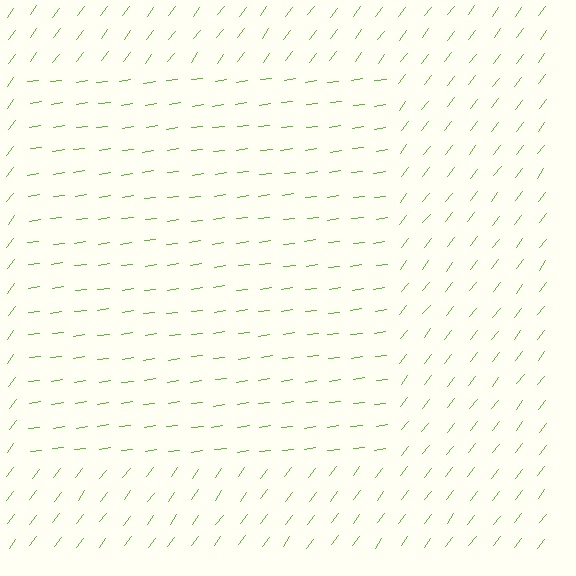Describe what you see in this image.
The image is filled with small lime line segments. A rectangle region in the image has lines oriented differently from the surrounding lines, creating a visible texture boundary.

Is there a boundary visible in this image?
Yes, there is a texture boundary formed by a change in line orientation.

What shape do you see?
I see a rectangle.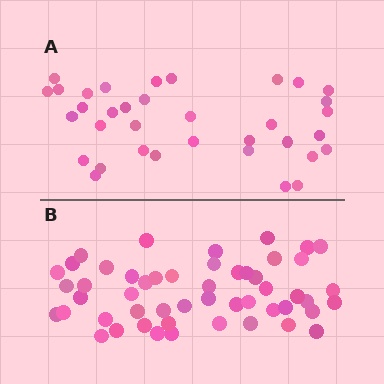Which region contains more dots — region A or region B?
Region B (the bottom region) has more dots.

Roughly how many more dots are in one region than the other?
Region B has approximately 15 more dots than region A.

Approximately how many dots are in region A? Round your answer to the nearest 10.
About 40 dots. (The exact count is 35, which rounds to 40.)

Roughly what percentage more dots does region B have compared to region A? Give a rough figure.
About 45% more.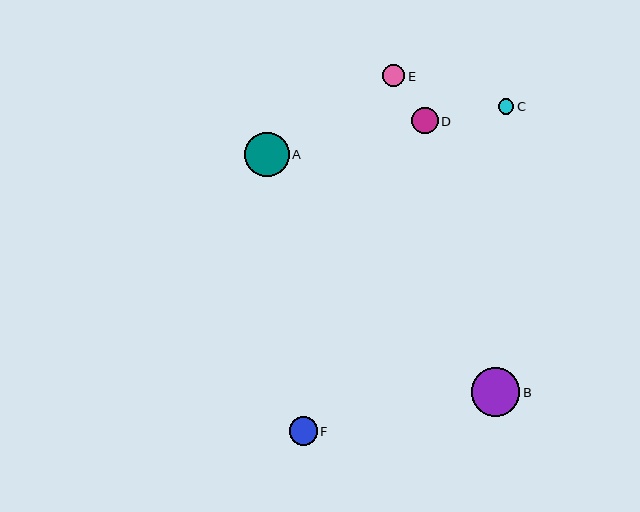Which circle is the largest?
Circle B is the largest with a size of approximately 49 pixels.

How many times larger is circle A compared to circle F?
Circle A is approximately 1.6 times the size of circle F.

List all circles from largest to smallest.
From largest to smallest: B, A, F, D, E, C.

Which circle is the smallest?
Circle C is the smallest with a size of approximately 16 pixels.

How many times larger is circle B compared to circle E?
Circle B is approximately 2.2 times the size of circle E.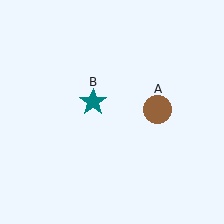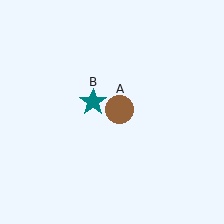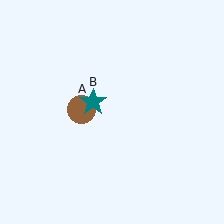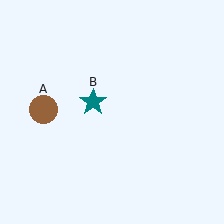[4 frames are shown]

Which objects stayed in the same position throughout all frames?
Teal star (object B) remained stationary.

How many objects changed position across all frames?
1 object changed position: brown circle (object A).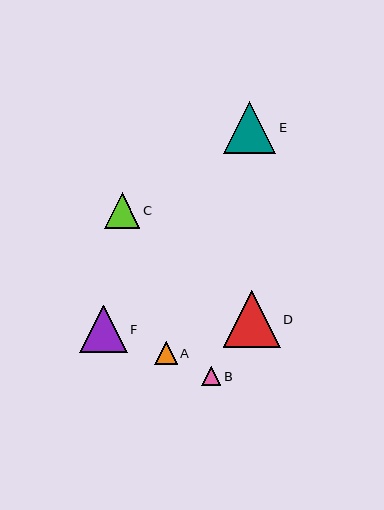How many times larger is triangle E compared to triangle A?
Triangle E is approximately 2.3 times the size of triangle A.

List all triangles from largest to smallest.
From largest to smallest: D, E, F, C, A, B.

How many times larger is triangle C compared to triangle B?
Triangle C is approximately 1.8 times the size of triangle B.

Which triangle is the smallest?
Triangle B is the smallest with a size of approximately 20 pixels.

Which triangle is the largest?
Triangle D is the largest with a size of approximately 57 pixels.